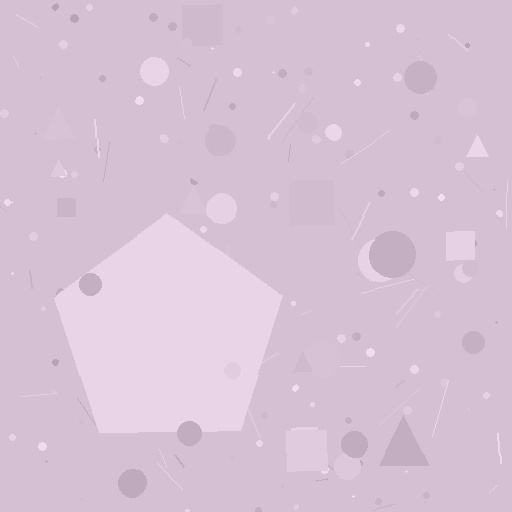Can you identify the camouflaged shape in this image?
The camouflaged shape is a pentagon.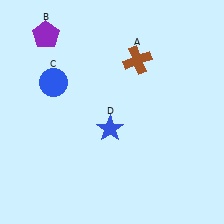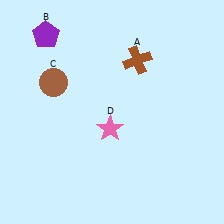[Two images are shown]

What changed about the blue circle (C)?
In Image 1, C is blue. In Image 2, it changed to brown.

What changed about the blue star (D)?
In Image 1, D is blue. In Image 2, it changed to pink.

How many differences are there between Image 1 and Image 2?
There are 2 differences between the two images.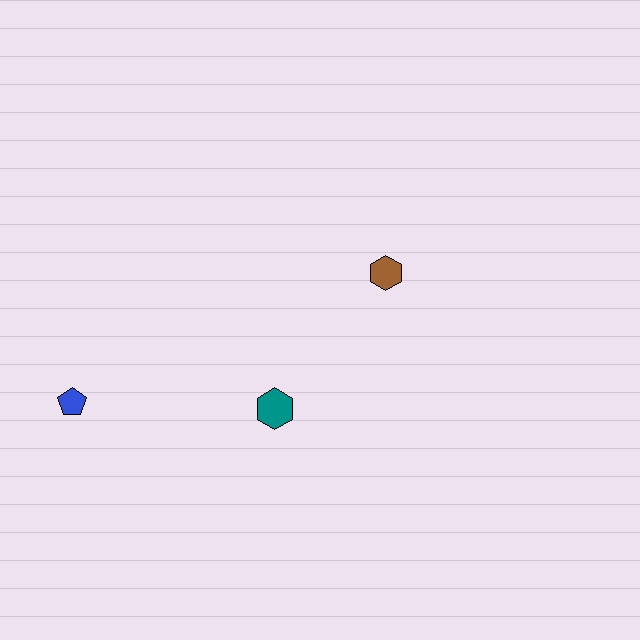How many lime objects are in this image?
There are no lime objects.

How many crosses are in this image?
There are no crosses.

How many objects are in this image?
There are 3 objects.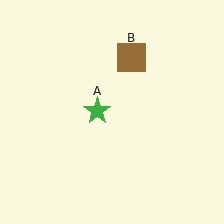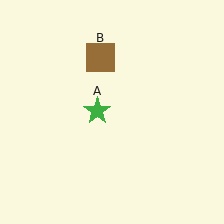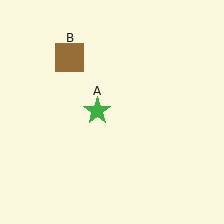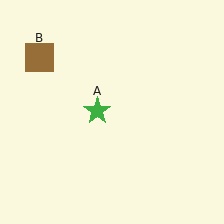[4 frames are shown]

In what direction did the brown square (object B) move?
The brown square (object B) moved left.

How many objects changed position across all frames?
1 object changed position: brown square (object B).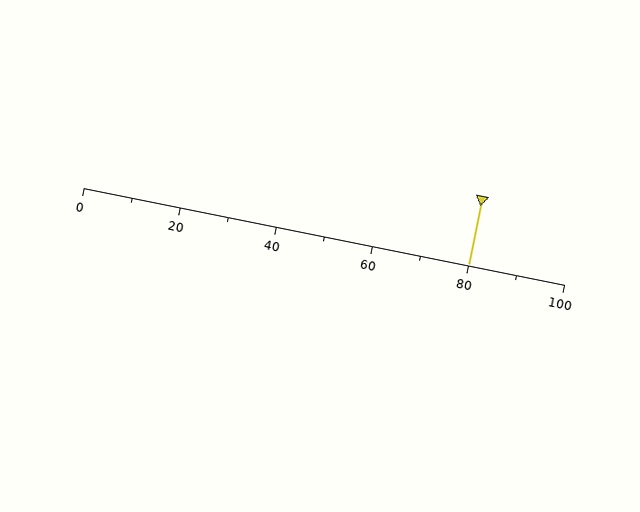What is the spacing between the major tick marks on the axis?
The major ticks are spaced 20 apart.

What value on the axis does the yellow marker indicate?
The marker indicates approximately 80.